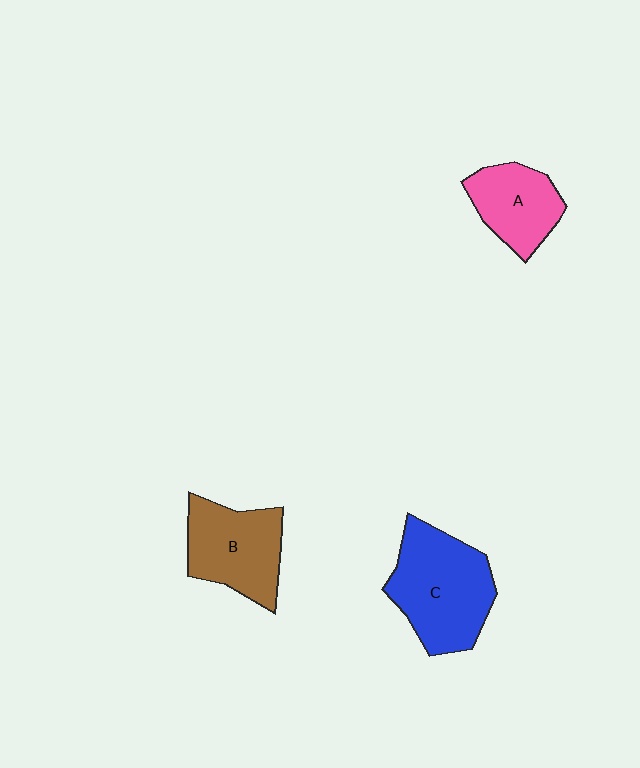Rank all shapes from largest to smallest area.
From largest to smallest: C (blue), B (brown), A (pink).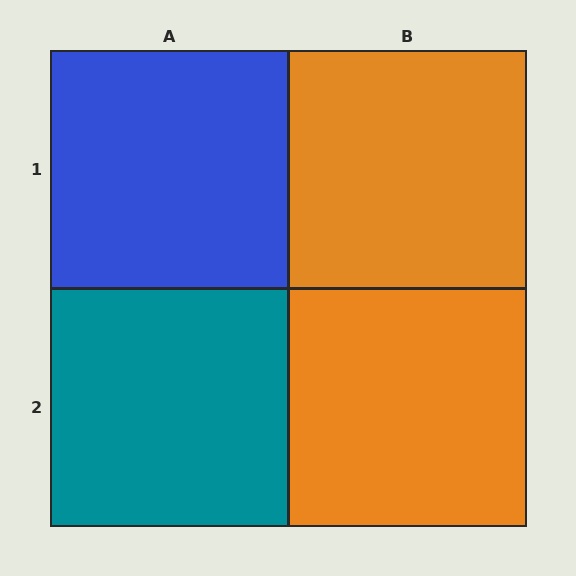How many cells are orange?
2 cells are orange.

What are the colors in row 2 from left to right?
Teal, orange.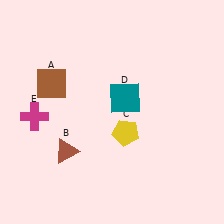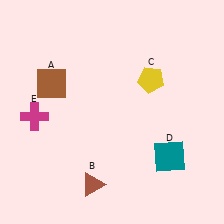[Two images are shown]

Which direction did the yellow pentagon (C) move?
The yellow pentagon (C) moved up.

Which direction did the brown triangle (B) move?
The brown triangle (B) moved down.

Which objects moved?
The objects that moved are: the brown triangle (B), the yellow pentagon (C), the teal square (D).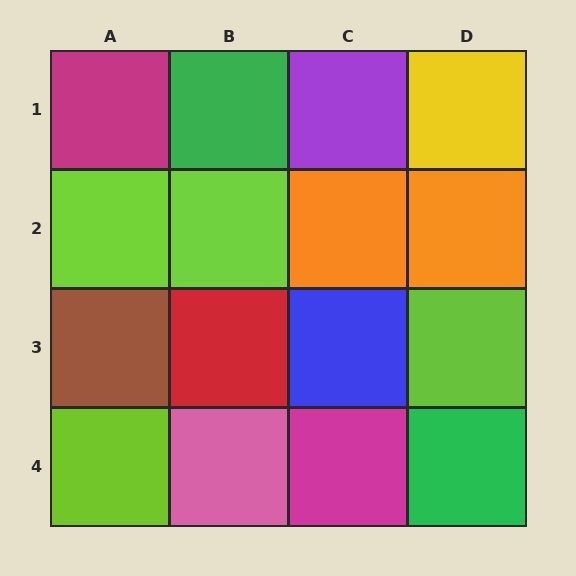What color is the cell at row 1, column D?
Yellow.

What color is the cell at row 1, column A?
Magenta.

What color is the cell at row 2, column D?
Orange.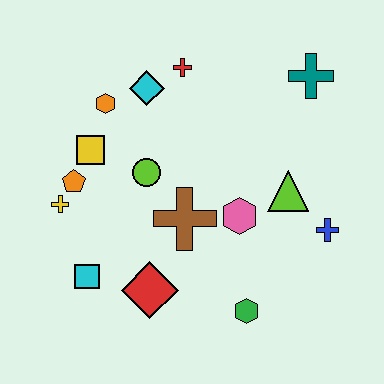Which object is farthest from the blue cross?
The yellow cross is farthest from the blue cross.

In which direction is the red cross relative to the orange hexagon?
The red cross is to the right of the orange hexagon.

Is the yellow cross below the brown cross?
No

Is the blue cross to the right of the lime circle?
Yes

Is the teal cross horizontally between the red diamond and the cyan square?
No